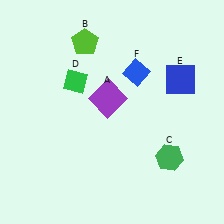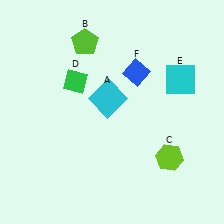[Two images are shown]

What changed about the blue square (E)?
In Image 1, E is blue. In Image 2, it changed to cyan.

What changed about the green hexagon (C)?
In Image 1, C is green. In Image 2, it changed to lime.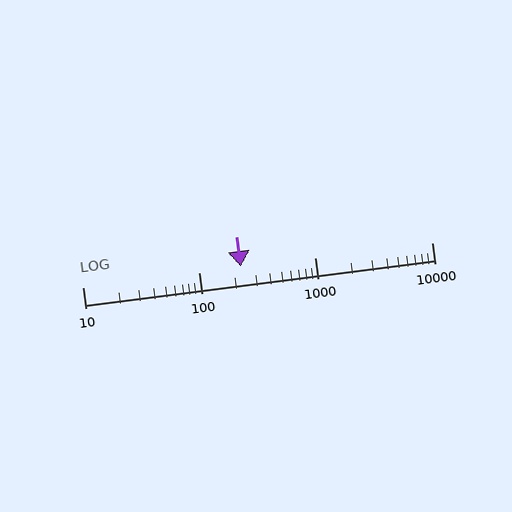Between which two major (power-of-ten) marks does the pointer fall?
The pointer is between 100 and 1000.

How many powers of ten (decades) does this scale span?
The scale spans 3 decades, from 10 to 10000.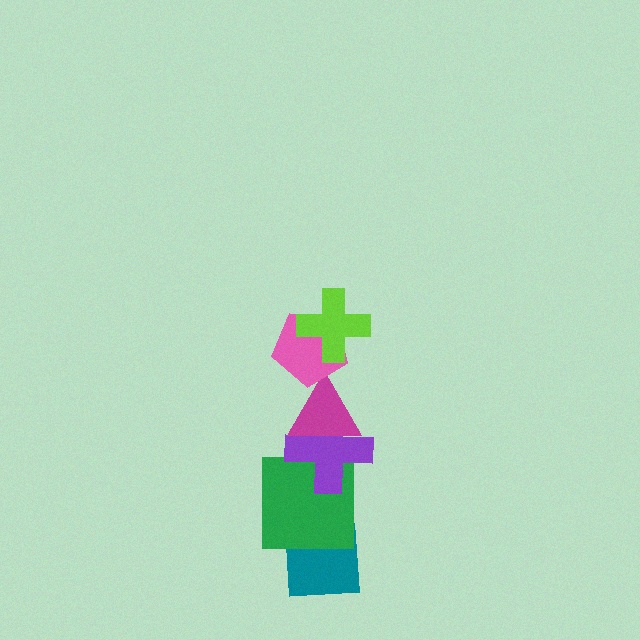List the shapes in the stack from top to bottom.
From top to bottom: the lime cross, the pink pentagon, the magenta triangle, the purple cross, the green square, the teal square.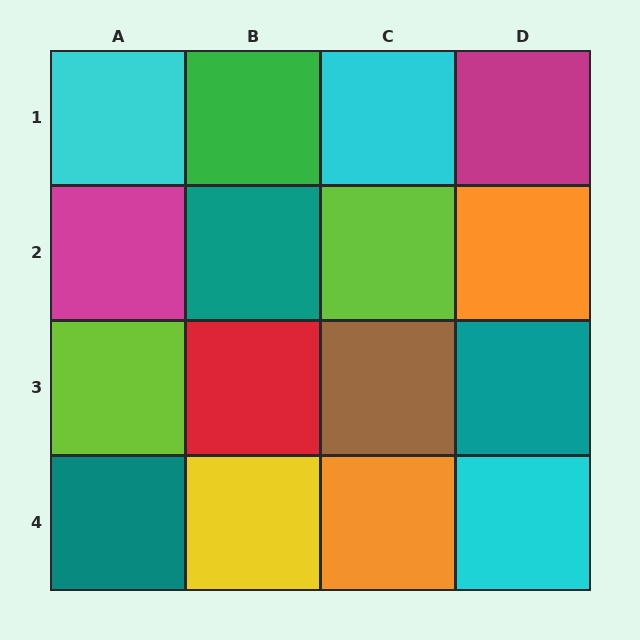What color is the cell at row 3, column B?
Red.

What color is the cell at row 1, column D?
Magenta.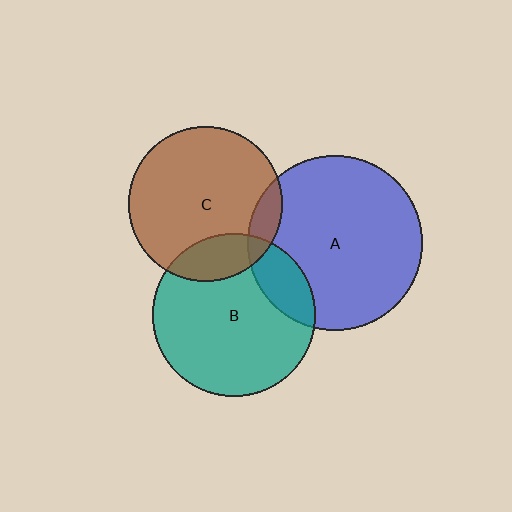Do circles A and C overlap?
Yes.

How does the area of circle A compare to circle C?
Approximately 1.3 times.